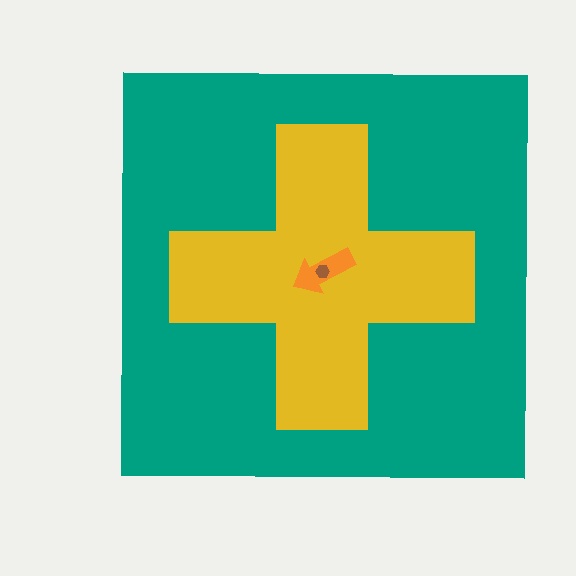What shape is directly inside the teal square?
The yellow cross.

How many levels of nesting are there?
4.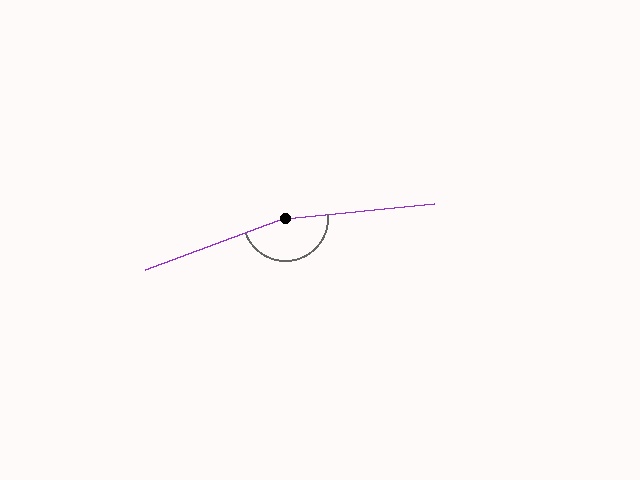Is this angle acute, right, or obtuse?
It is obtuse.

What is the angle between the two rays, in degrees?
Approximately 165 degrees.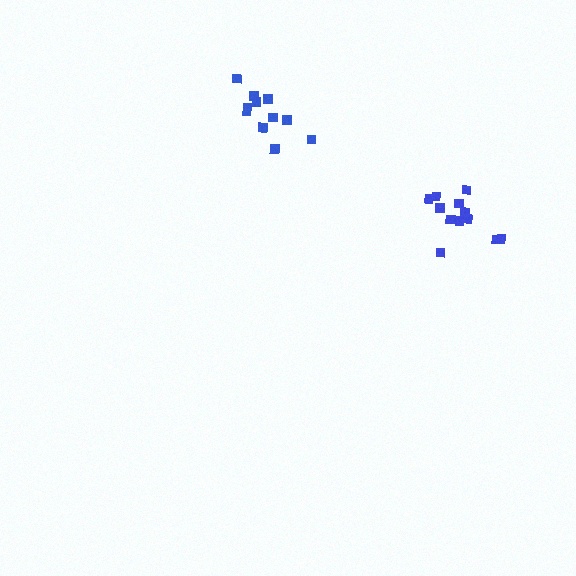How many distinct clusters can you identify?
There are 2 distinct clusters.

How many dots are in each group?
Group 1: 13 dots, Group 2: 11 dots (24 total).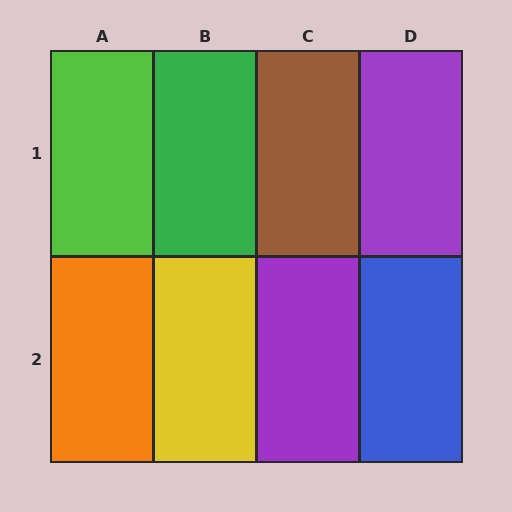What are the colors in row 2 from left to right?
Orange, yellow, purple, blue.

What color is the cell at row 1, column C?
Brown.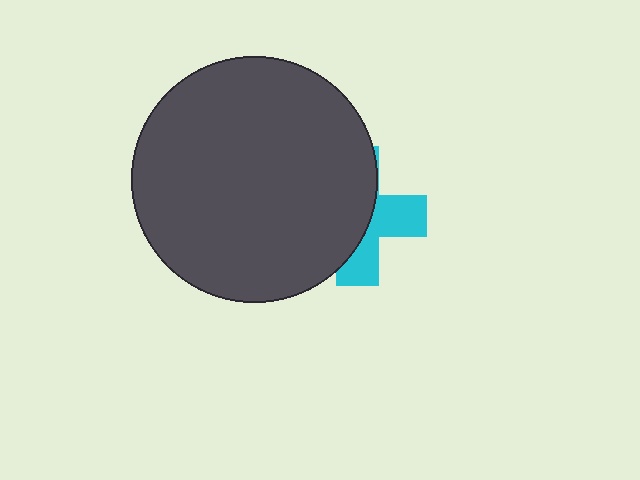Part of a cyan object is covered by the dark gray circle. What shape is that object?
It is a cross.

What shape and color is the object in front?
The object in front is a dark gray circle.